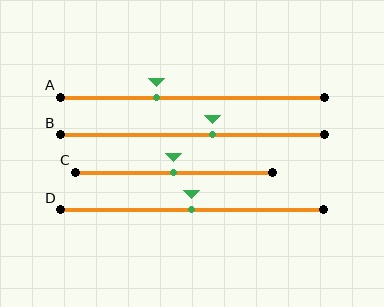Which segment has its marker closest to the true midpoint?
Segment C has its marker closest to the true midpoint.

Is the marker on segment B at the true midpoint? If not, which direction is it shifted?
No, the marker on segment B is shifted to the right by about 8% of the segment length.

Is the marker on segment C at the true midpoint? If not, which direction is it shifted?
Yes, the marker on segment C is at the true midpoint.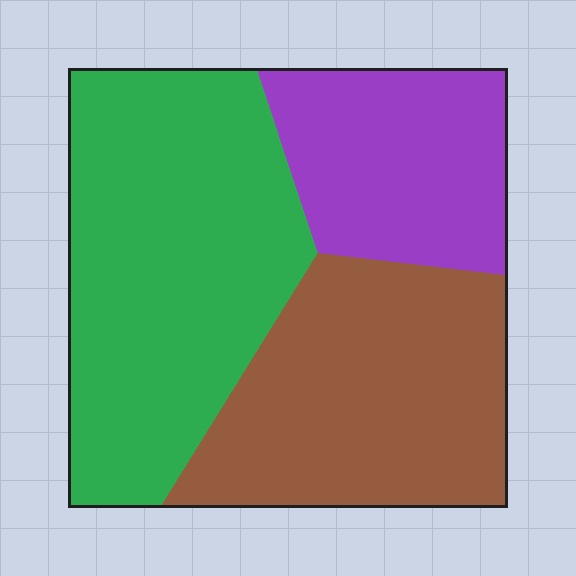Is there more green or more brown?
Green.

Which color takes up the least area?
Purple, at roughly 20%.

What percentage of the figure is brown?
Brown takes up about one third (1/3) of the figure.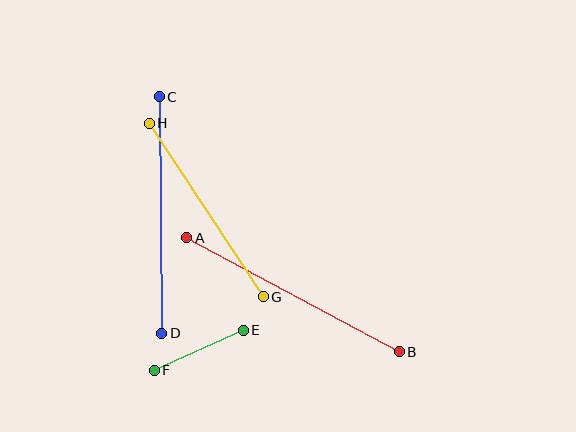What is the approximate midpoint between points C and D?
The midpoint is at approximately (160, 215) pixels.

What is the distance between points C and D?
The distance is approximately 236 pixels.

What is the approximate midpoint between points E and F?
The midpoint is at approximately (199, 350) pixels.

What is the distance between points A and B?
The distance is approximately 241 pixels.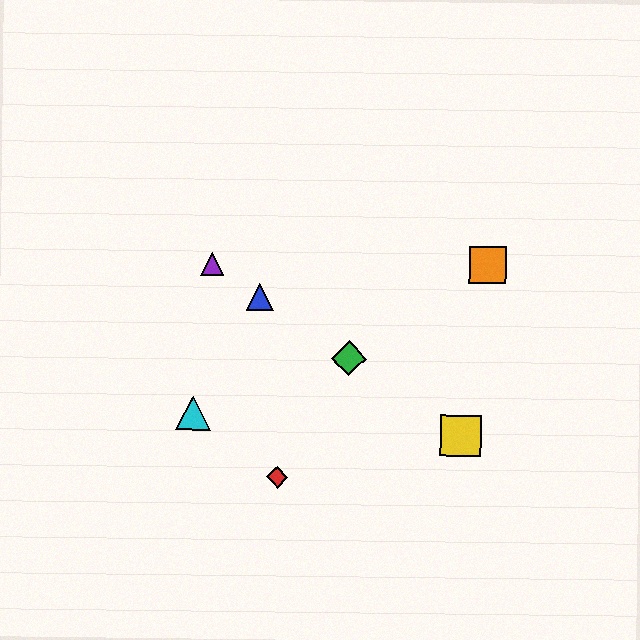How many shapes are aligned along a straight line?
4 shapes (the blue triangle, the green diamond, the yellow square, the purple triangle) are aligned along a straight line.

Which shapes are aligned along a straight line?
The blue triangle, the green diamond, the yellow square, the purple triangle are aligned along a straight line.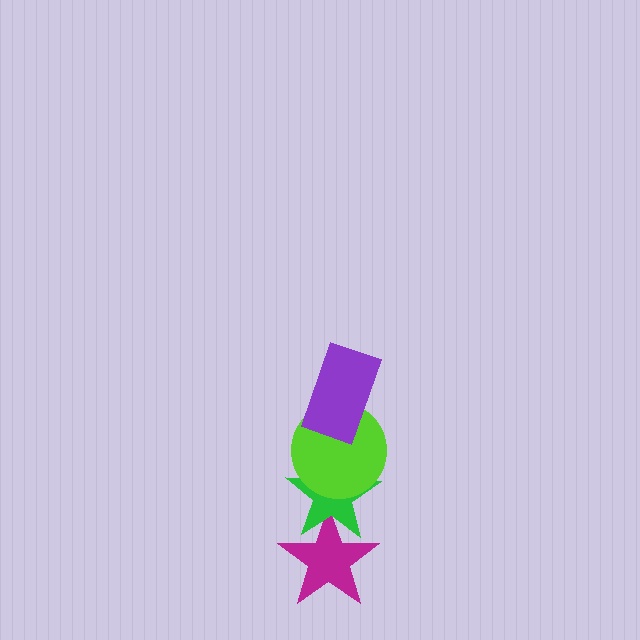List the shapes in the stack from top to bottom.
From top to bottom: the purple rectangle, the lime circle, the green star, the magenta star.